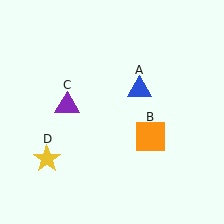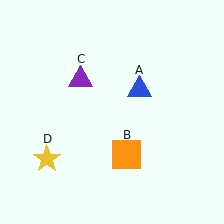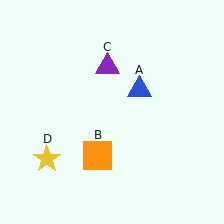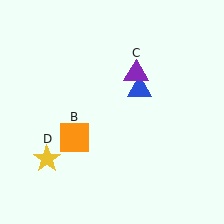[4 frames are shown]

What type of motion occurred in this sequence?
The orange square (object B), purple triangle (object C) rotated clockwise around the center of the scene.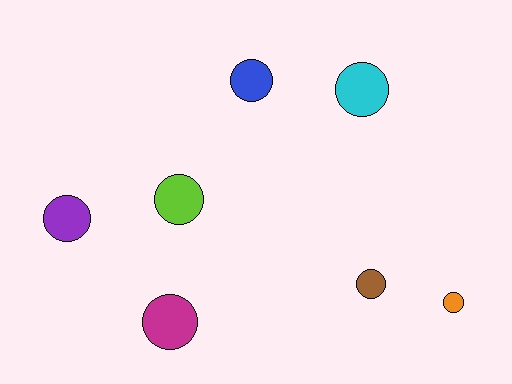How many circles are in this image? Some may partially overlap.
There are 7 circles.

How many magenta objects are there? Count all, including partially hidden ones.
There is 1 magenta object.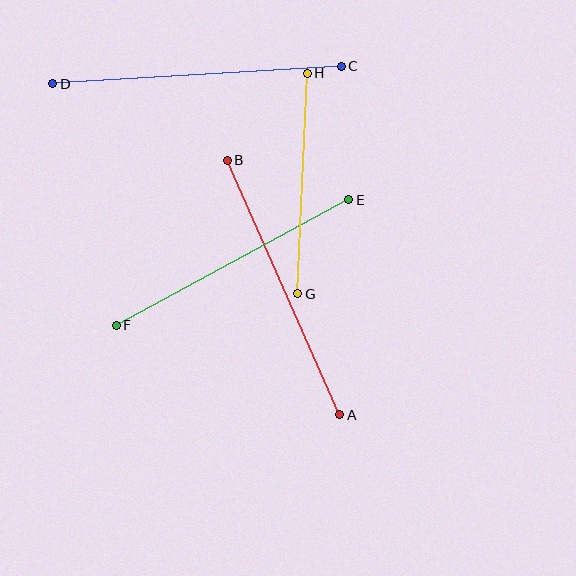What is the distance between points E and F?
The distance is approximately 264 pixels.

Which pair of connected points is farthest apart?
Points C and D are farthest apart.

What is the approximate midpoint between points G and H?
The midpoint is at approximately (303, 183) pixels.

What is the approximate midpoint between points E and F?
The midpoint is at approximately (233, 263) pixels.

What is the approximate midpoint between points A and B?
The midpoint is at approximately (284, 287) pixels.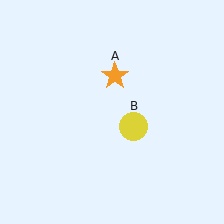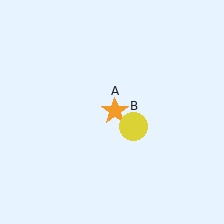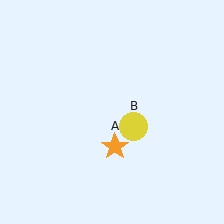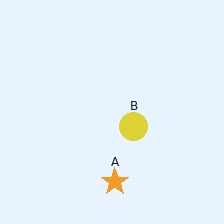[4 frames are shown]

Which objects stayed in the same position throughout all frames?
Yellow circle (object B) remained stationary.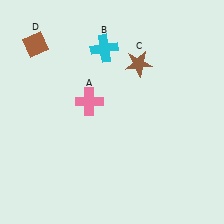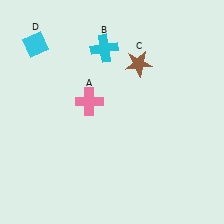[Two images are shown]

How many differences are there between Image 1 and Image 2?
There is 1 difference between the two images.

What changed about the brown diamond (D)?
In Image 1, D is brown. In Image 2, it changed to cyan.